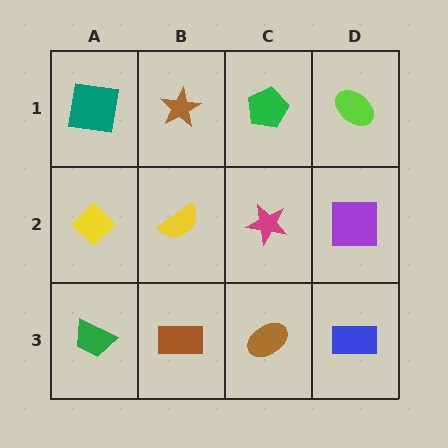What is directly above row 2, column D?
A lime ellipse.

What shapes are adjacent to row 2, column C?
A green pentagon (row 1, column C), a brown ellipse (row 3, column C), a yellow semicircle (row 2, column B), a purple square (row 2, column D).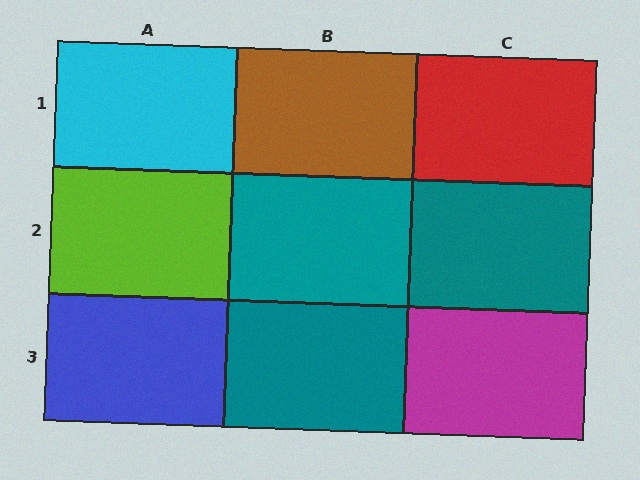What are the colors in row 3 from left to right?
Blue, teal, magenta.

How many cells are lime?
1 cell is lime.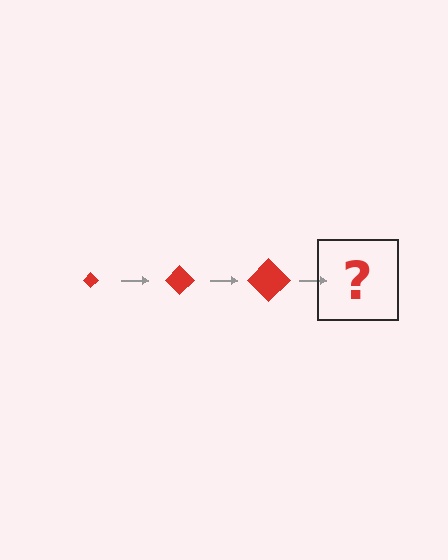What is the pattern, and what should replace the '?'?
The pattern is that the diamond gets progressively larger each step. The '?' should be a red diamond, larger than the previous one.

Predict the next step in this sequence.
The next step is a red diamond, larger than the previous one.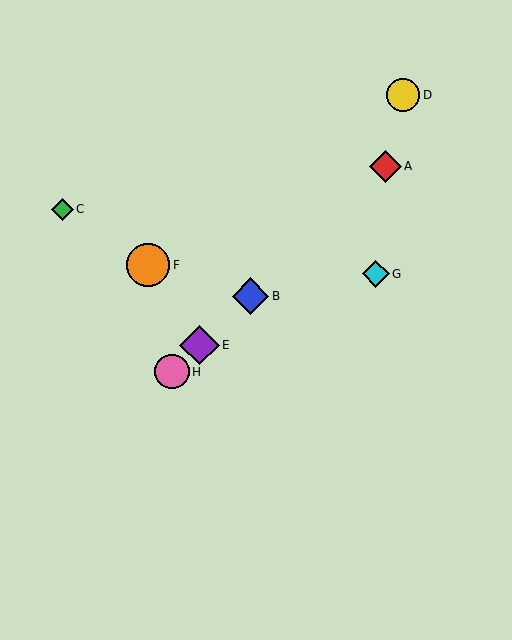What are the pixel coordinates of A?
Object A is at (385, 166).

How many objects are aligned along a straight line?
4 objects (A, B, E, H) are aligned along a straight line.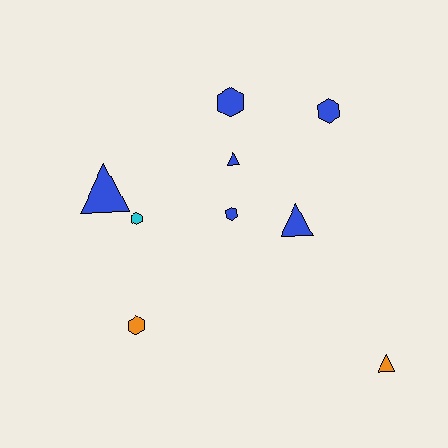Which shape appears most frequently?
Hexagon, with 5 objects.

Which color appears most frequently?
Blue, with 6 objects.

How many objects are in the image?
There are 9 objects.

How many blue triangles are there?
There are 3 blue triangles.